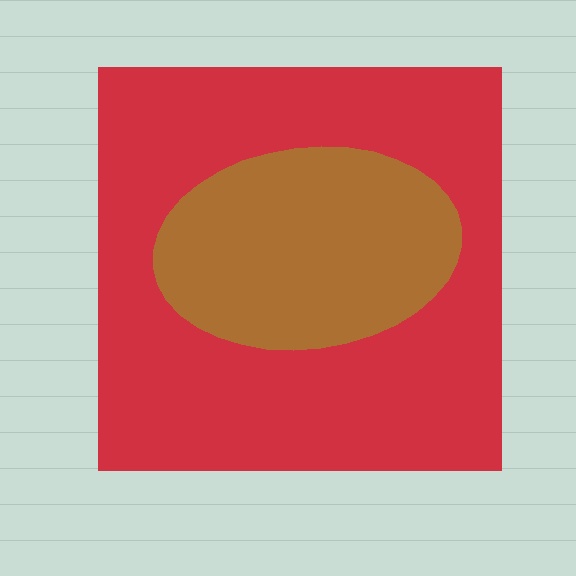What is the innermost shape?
The brown ellipse.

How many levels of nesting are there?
2.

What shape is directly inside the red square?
The brown ellipse.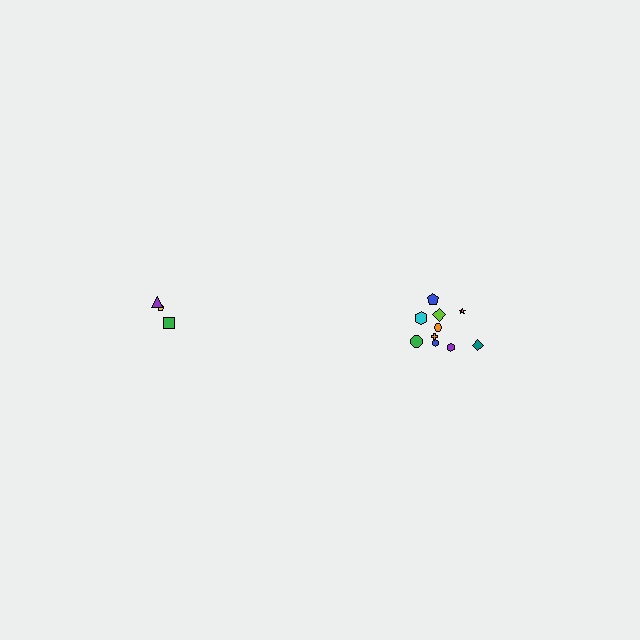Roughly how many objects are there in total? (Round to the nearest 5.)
Roughly 15 objects in total.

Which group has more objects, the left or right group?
The right group.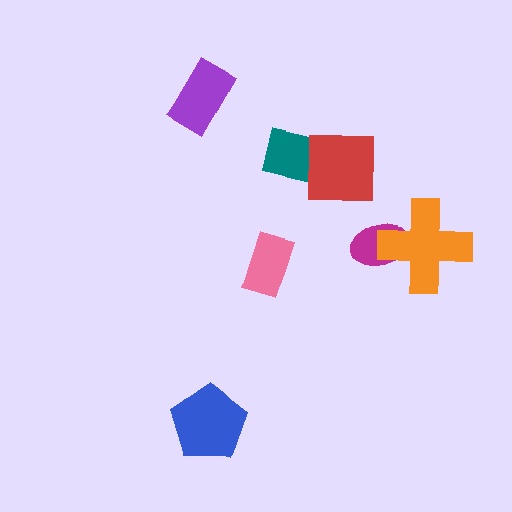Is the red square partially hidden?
No, no other shape covers it.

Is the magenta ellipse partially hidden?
Yes, it is partially covered by another shape.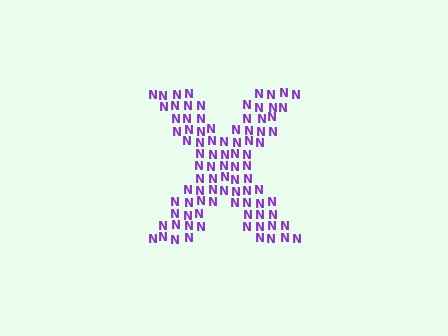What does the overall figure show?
The overall figure shows the letter X.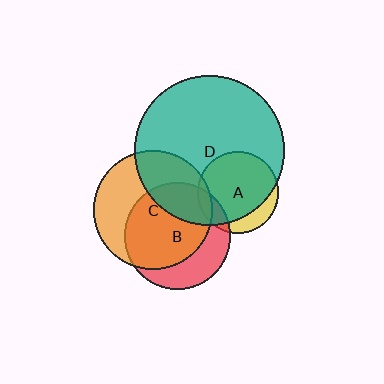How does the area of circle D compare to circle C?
Approximately 1.6 times.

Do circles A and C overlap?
Yes.